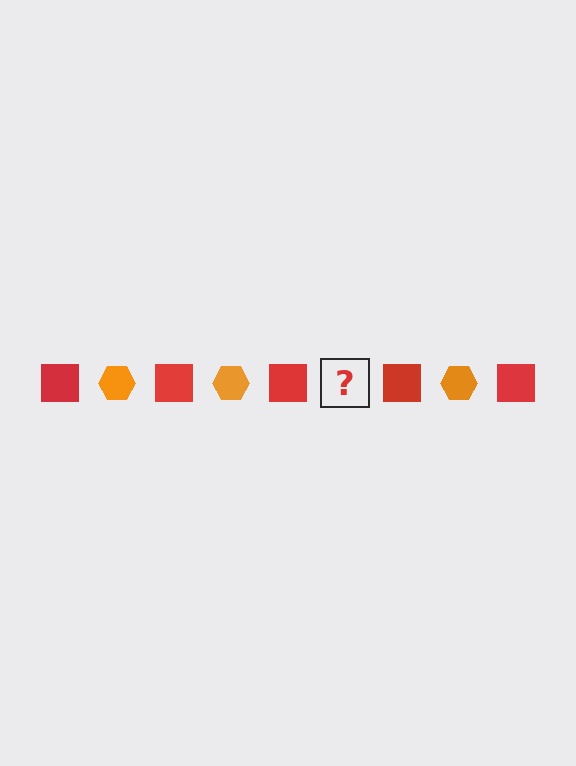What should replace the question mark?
The question mark should be replaced with an orange hexagon.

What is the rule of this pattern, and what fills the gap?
The rule is that the pattern alternates between red square and orange hexagon. The gap should be filled with an orange hexagon.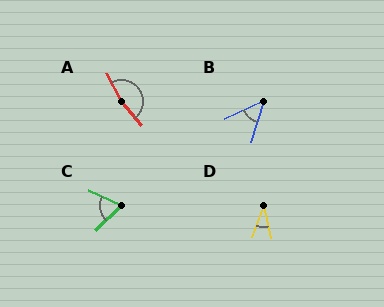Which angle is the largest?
A, at approximately 167 degrees.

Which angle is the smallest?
D, at approximately 32 degrees.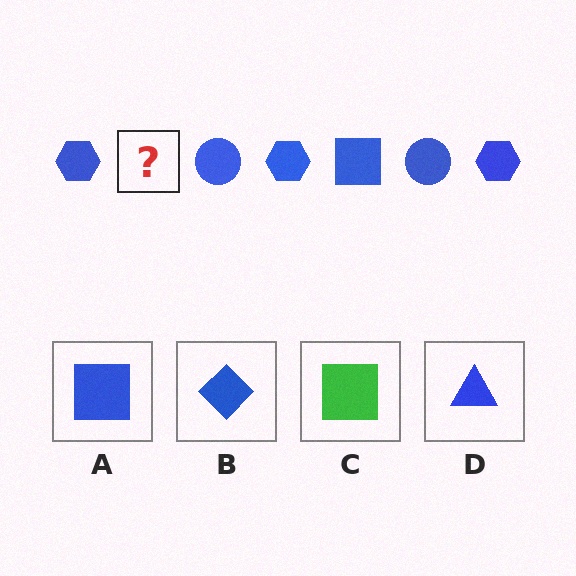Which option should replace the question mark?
Option A.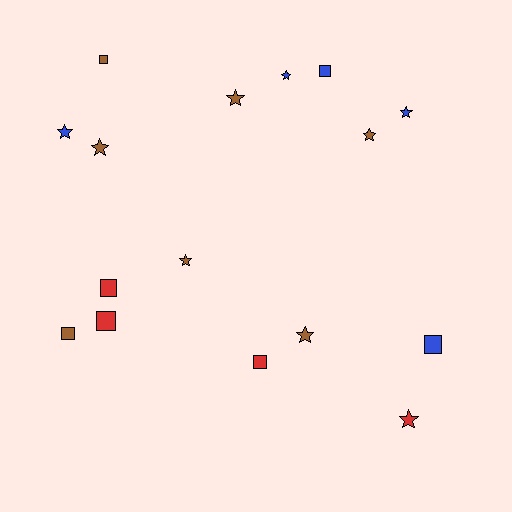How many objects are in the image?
There are 16 objects.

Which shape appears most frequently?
Star, with 9 objects.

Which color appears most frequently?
Brown, with 7 objects.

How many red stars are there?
There is 1 red star.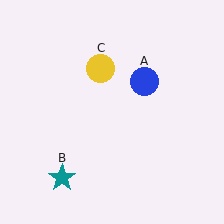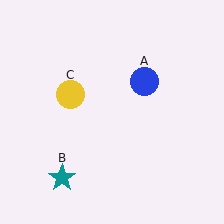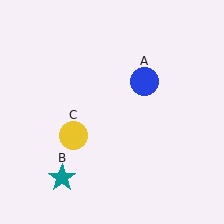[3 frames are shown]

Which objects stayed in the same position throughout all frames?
Blue circle (object A) and teal star (object B) remained stationary.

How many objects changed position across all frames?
1 object changed position: yellow circle (object C).